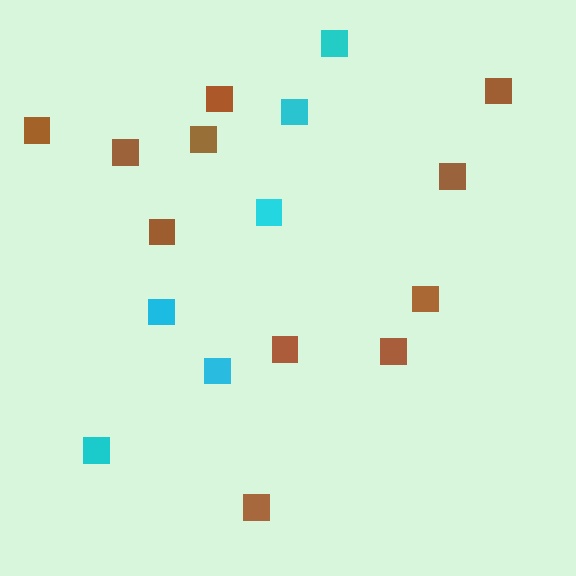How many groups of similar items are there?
There are 2 groups: one group of cyan squares (6) and one group of brown squares (11).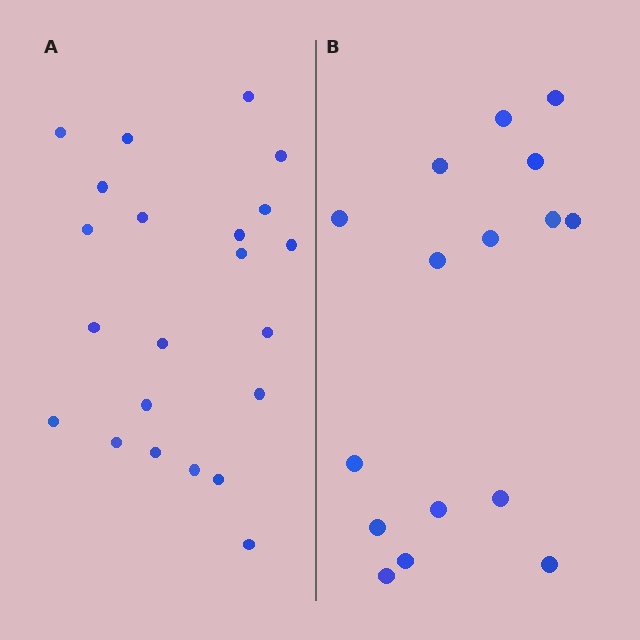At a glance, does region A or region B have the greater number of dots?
Region A (the left region) has more dots.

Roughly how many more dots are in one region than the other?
Region A has about 6 more dots than region B.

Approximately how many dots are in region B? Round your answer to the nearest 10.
About 20 dots. (The exact count is 16, which rounds to 20.)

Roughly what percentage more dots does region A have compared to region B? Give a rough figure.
About 40% more.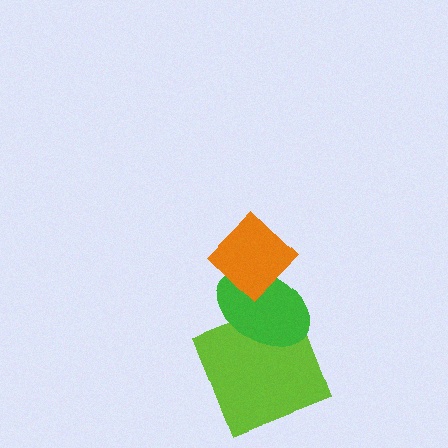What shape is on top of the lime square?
The green ellipse is on top of the lime square.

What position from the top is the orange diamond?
The orange diamond is 1st from the top.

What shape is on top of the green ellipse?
The orange diamond is on top of the green ellipse.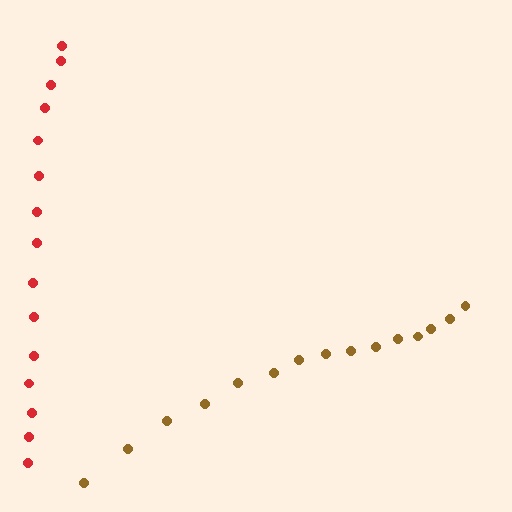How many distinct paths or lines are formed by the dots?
There are 2 distinct paths.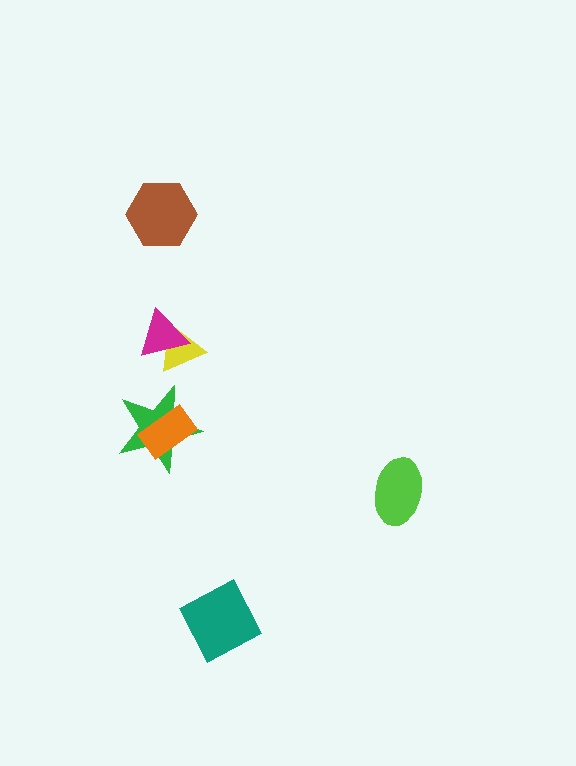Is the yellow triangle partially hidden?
Yes, it is partially covered by another shape.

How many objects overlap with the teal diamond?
0 objects overlap with the teal diamond.